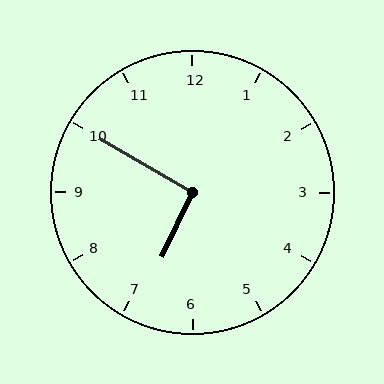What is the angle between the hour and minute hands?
Approximately 95 degrees.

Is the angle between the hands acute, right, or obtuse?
It is right.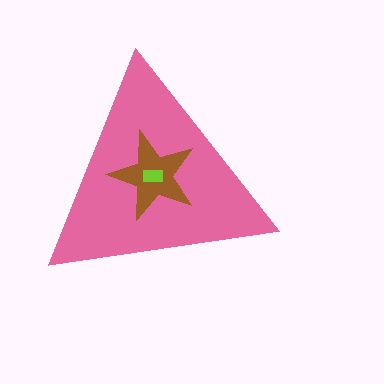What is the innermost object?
The lime rectangle.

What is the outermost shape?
The pink triangle.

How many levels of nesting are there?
3.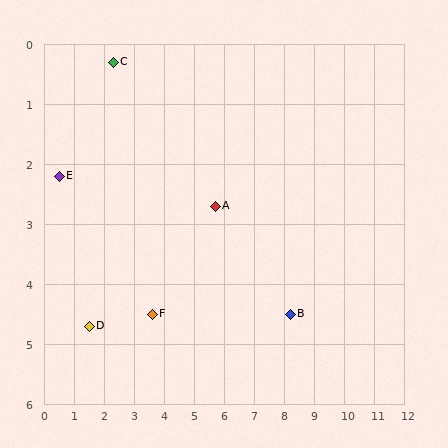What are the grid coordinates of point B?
Point B is at approximately (8.2, 4.5).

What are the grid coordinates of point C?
Point C is at approximately (2.3, 0.3).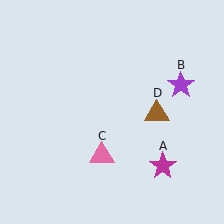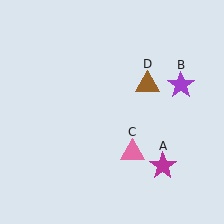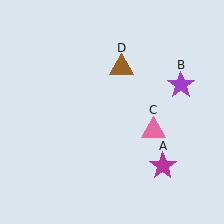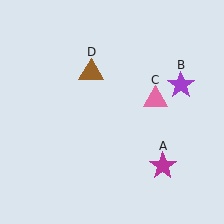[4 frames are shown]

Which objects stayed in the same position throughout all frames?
Magenta star (object A) and purple star (object B) remained stationary.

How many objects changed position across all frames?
2 objects changed position: pink triangle (object C), brown triangle (object D).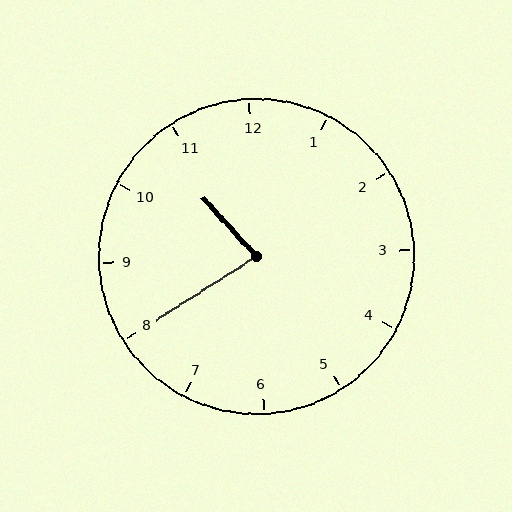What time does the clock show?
10:40.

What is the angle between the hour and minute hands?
Approximately 80 degrees.